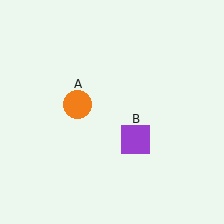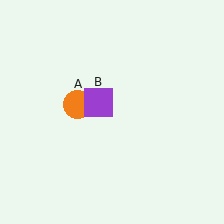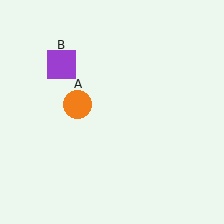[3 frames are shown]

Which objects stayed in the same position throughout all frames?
Orange circle (object A) remained stationary.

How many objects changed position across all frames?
1 object changed position: purple square (object B).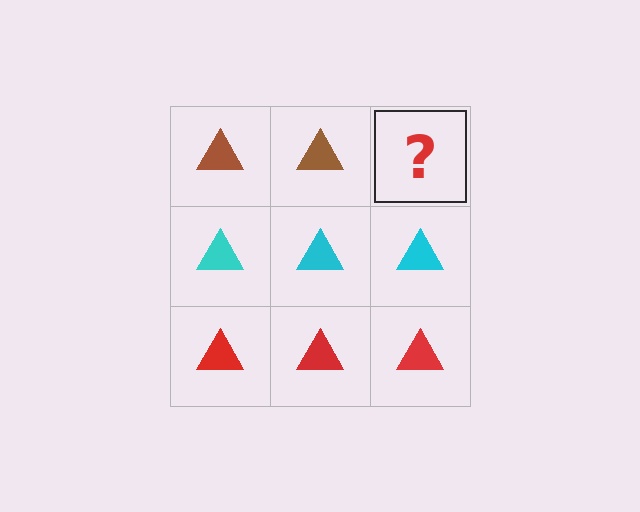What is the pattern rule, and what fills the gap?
The rule is that each row has a consistent color. The gap should be filled with a brown triangle.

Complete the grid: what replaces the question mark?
The question mark should be replaced with a brown triangle.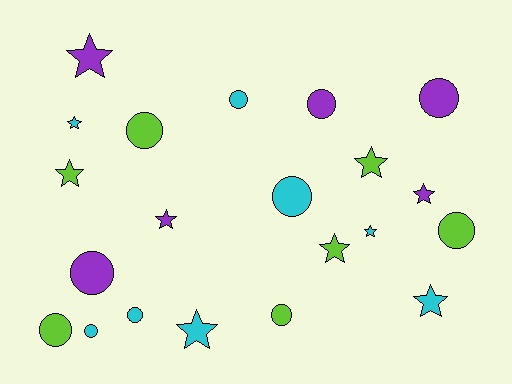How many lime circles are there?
There are 4 lime circles.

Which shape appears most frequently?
Circle, with 11 objects.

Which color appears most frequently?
Cyan, with 8 objects.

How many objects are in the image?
There are 21 objects.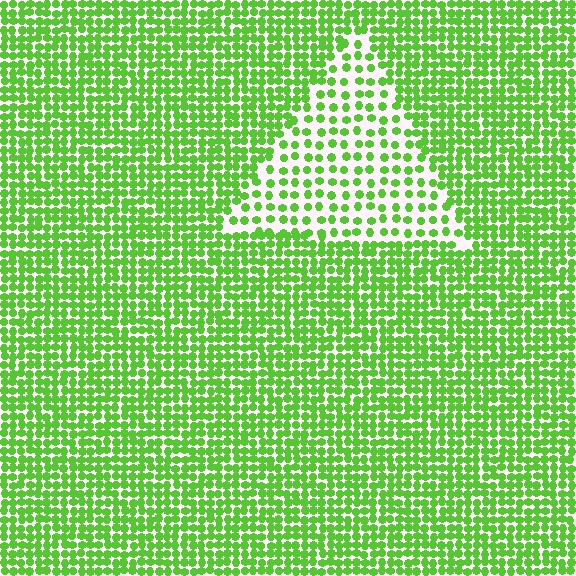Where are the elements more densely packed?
The elements are more densely packed outside the triangle boundary.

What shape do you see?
I see a triangle.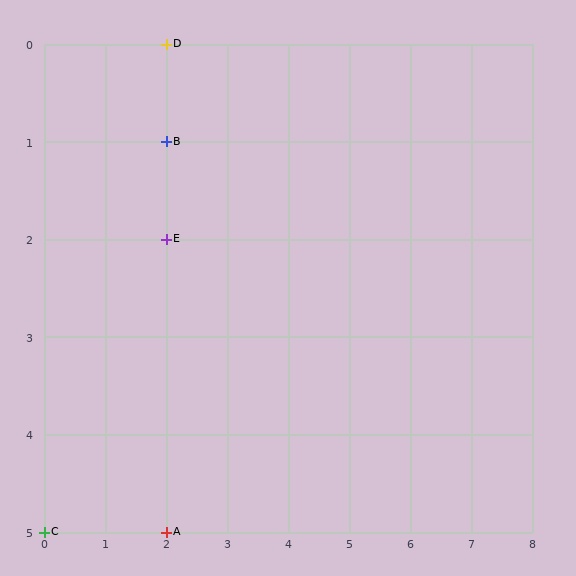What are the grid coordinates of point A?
Point A is at grid coordinates (2, 5).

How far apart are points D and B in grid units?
Points D and B are 1 row apart.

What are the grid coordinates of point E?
Point E is at grid coordinates (2, 2).